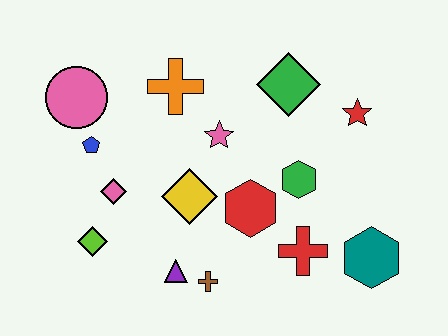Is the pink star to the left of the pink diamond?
No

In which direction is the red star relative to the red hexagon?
The red star is to the right of the red hexagon.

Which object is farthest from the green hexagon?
The pink circle is farthest from the green hexagon.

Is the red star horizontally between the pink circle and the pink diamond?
No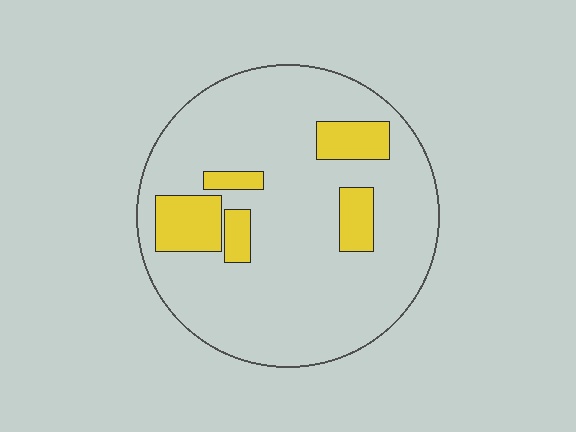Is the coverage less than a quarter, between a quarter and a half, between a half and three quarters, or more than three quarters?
Less than a quarter.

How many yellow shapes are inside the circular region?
5.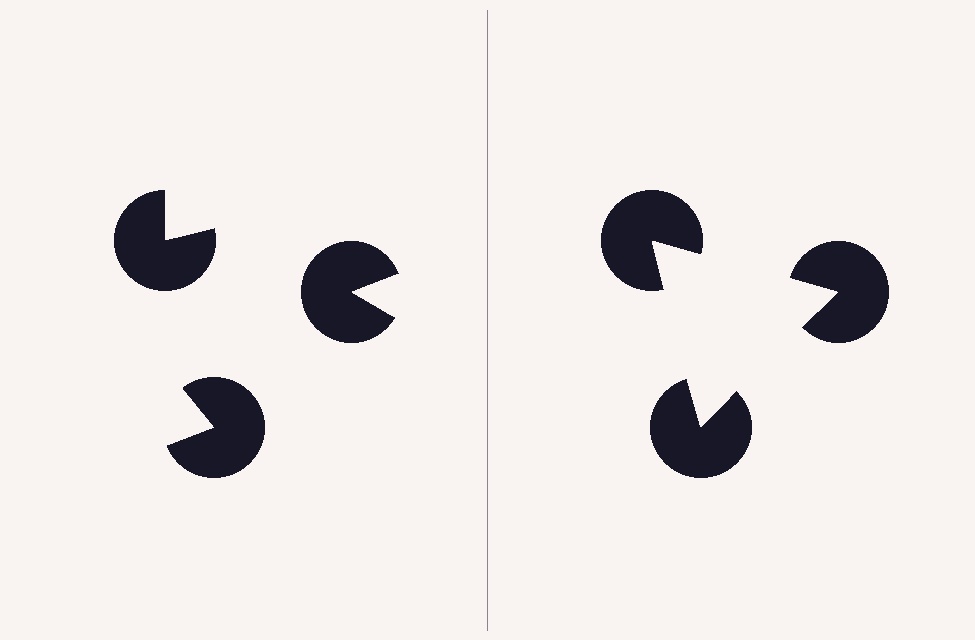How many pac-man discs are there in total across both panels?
6 — 3 on each side.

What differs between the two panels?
The pac-man discs are positioned identically on both sides; only the wedge orientations differ. On the right they align to a triangle; on the left they are misaligned.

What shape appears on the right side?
An illusory triangle.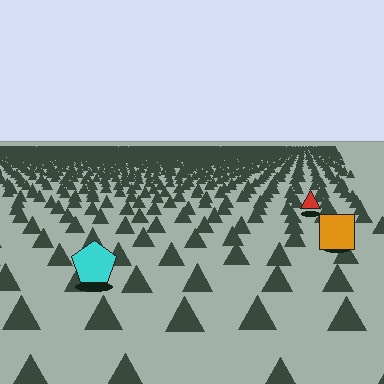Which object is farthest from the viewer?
The red triangle is farthest from the viewer. It appears smaller and the ground texture around it is denser.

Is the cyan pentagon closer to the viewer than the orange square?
Yes. The cyan pentagon is closer — you can tell from the texture gradient: the ground texture is coarser near it.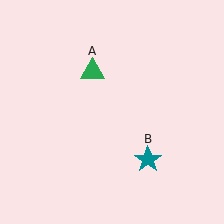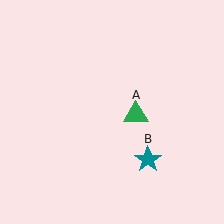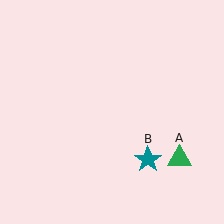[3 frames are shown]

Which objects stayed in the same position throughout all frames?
Teal star (object B) remained stationary.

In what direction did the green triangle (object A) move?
The green triangle (object A) moved down and to the right.